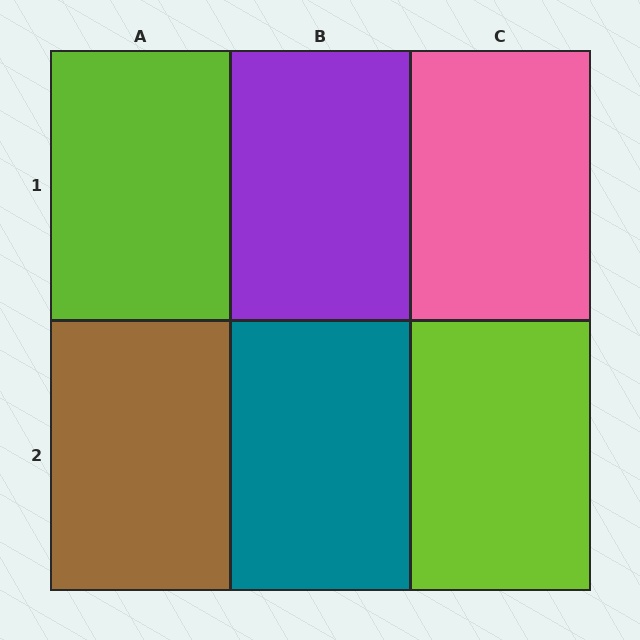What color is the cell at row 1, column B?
Purple.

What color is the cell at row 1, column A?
Lime.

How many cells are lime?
2 cells are lime.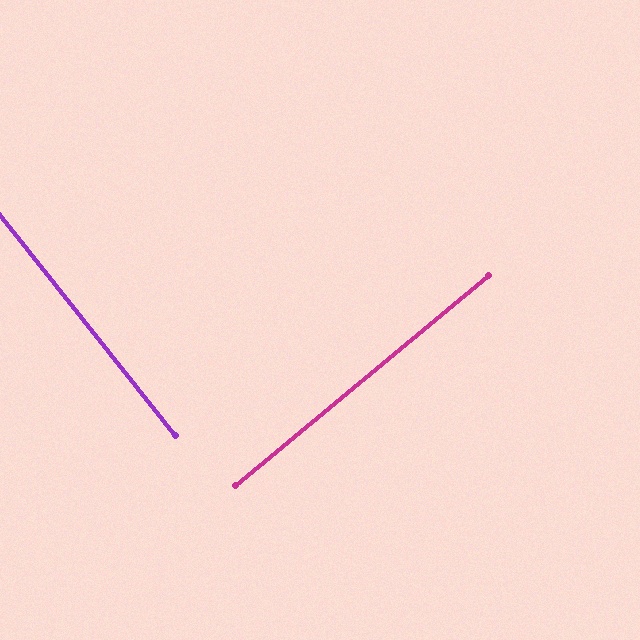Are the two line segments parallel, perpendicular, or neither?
Perpendicular — they meet at approximately 89°.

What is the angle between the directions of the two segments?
Approximately 89 degrees.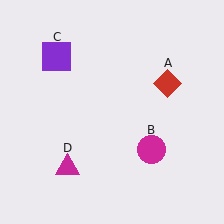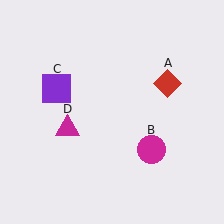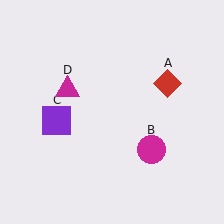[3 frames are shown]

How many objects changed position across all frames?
2 objects changed position: purple square (object C), magenta triangle (object D).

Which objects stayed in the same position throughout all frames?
Red diamond (object A) and magenta circle (object B) remained stationary.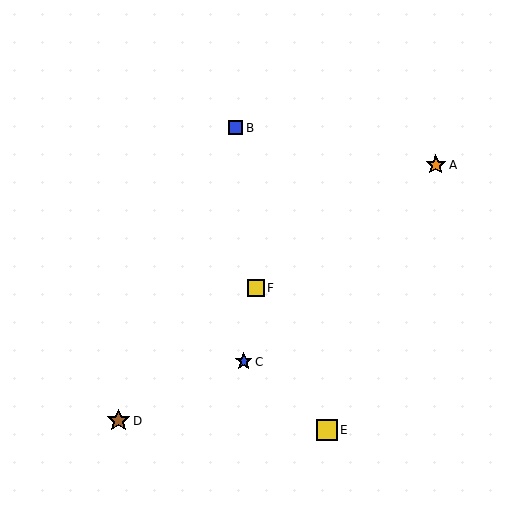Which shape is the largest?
The brown star (labeled D) is the largest.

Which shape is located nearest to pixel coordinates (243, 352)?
The blue star (labeled C) at (244, 362) is nearest to that location.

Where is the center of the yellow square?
The center of the yellow square is at (256, 288).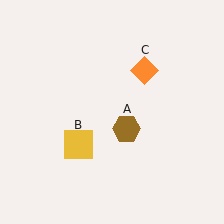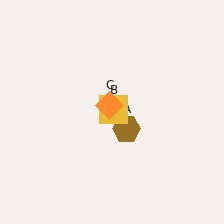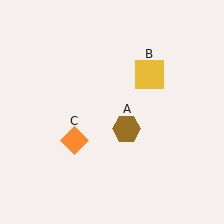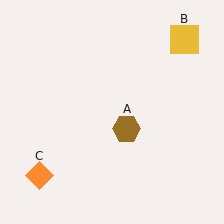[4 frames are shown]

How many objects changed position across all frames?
2 objects changed position: yellow square (object B), orange diamond (object C).